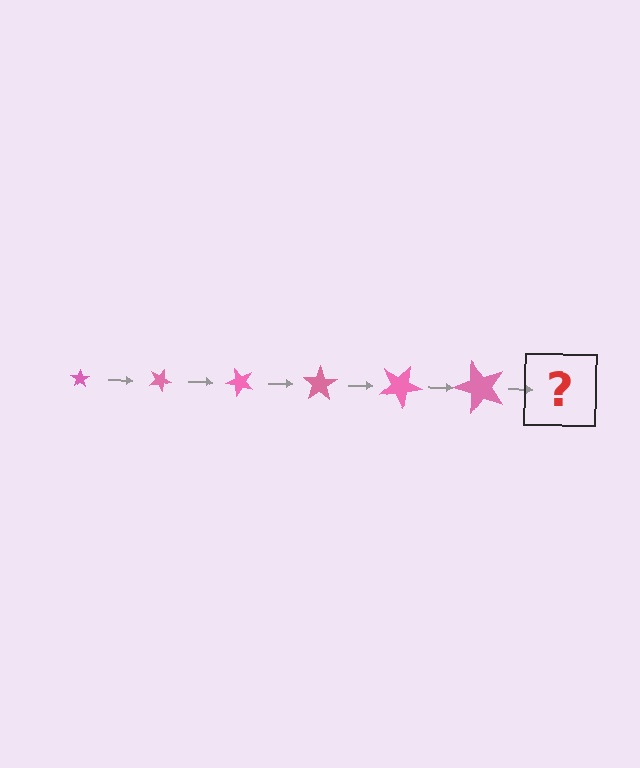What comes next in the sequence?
The next element should be a star, larger than the previous one and rotated 150 degrees from the start.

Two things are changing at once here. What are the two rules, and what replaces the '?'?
The two rules are that the star grows larger each step and it rotates 25 degrees each step. The '?' should be a star, larger than the previous one and rotated 150 degrees from the start.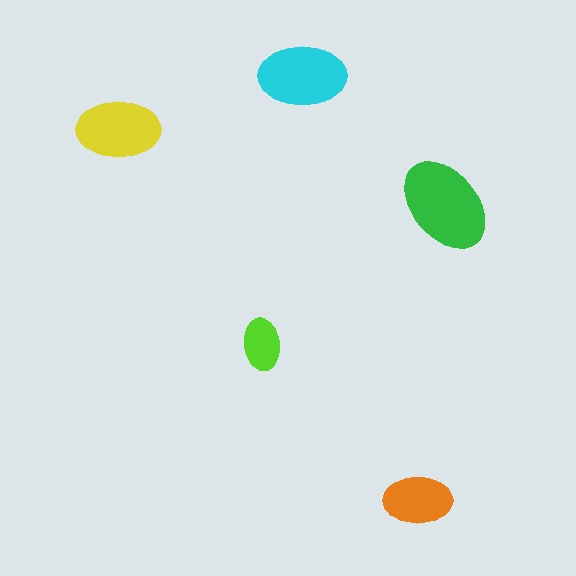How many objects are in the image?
There are 5 objects in the image.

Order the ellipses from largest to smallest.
the green one, the cyan one, the yellow one, the orange one, the lime one.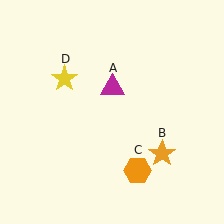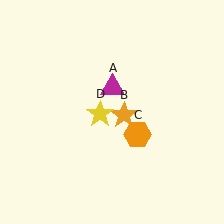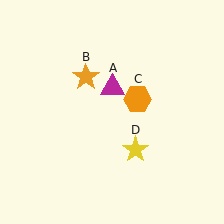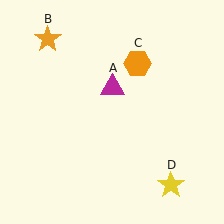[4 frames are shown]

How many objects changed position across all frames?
3 objects changed position: orange star (object B), orange hexagon (object C), yellow star (object D).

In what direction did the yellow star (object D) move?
The yellow star (object D) moved down and to the right.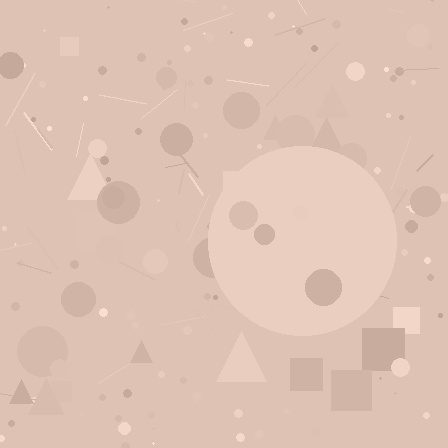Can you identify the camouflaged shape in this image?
The camouflaged shape is a circle.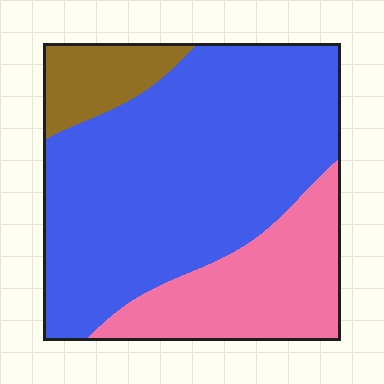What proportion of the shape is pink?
Pink takes up about one quarter (1/4) of the shape.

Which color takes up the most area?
Blue, at roughly 65%.